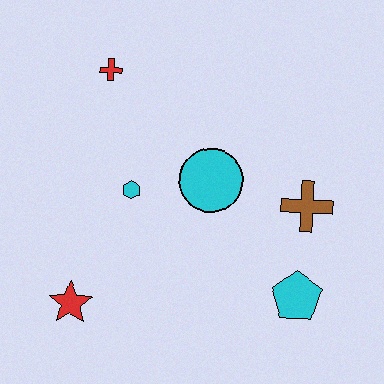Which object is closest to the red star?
The cyan hexagon is closest to the red star.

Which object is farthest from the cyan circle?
The red star is farthest from the cyan circle.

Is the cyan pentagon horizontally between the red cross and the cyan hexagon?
No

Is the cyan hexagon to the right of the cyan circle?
No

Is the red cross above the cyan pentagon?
Yes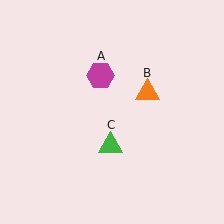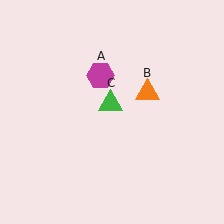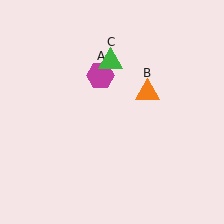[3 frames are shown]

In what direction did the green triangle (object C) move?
The green triangle (object C) moved up.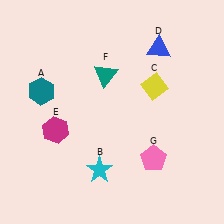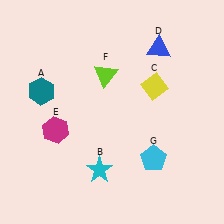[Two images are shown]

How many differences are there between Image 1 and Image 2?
There are 2 differences between the two images.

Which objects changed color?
F changed from teal to lime. G changed from pink to cyan.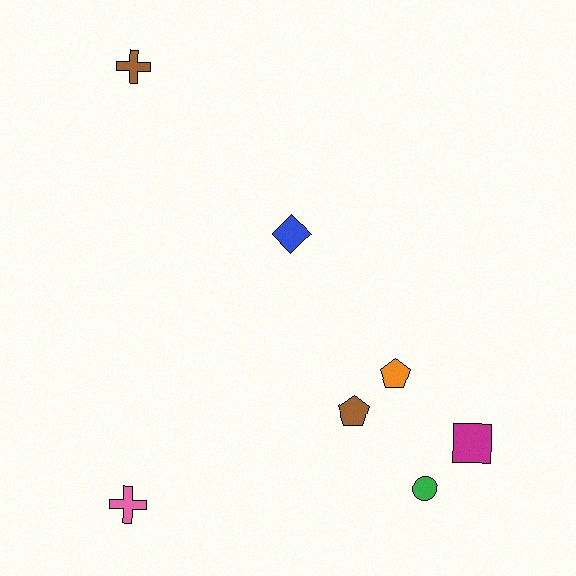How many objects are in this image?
There are 7 objects.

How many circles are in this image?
There is 1 circle.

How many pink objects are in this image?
There is 1 pink object.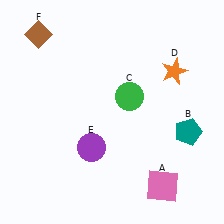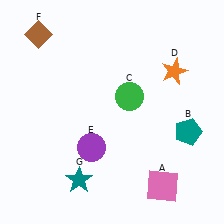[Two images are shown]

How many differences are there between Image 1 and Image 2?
There is 1 difference between the two images.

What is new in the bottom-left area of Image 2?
A teal star (G) was added in the bottom-left area of Image 2.